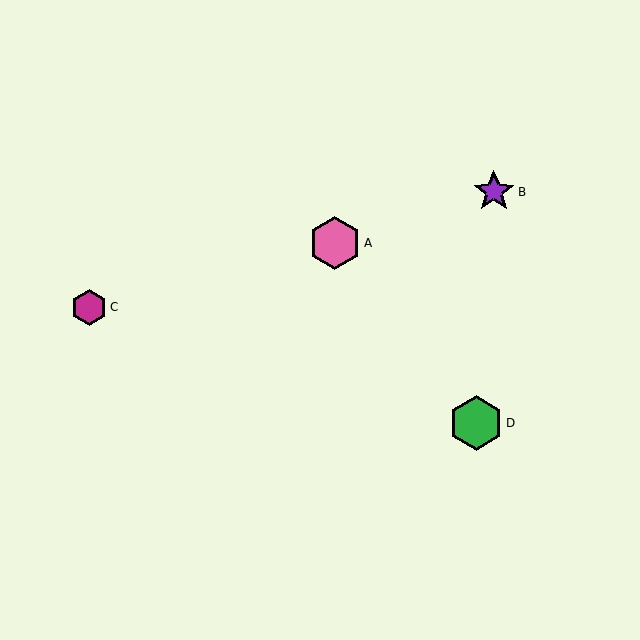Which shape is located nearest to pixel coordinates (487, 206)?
The purple star (labeled B) at (494, 192) is nearest to that location.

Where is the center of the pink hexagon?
The center of the pink hexagon is at (335, 243).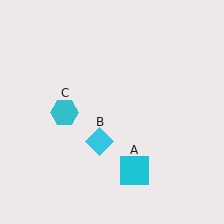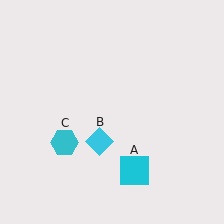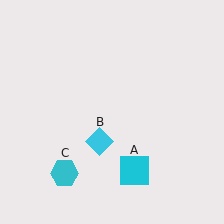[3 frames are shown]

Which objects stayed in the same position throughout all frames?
Cyan square (object A) and cyan diamond (object B) remained stationary.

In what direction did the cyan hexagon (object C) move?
The cyan hexagon (object C) moved down.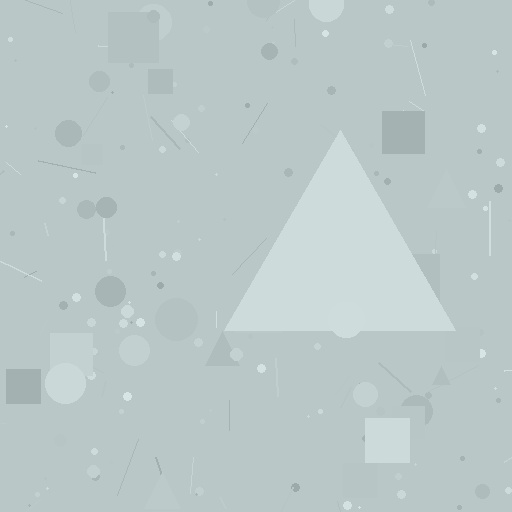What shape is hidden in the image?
A triangle is hidden in the image.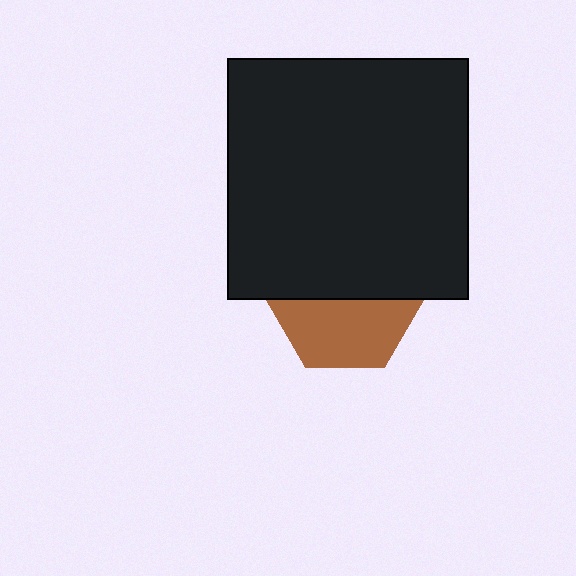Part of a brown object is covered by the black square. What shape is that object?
It is a hexagon.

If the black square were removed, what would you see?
You would see the complete brown hexagon.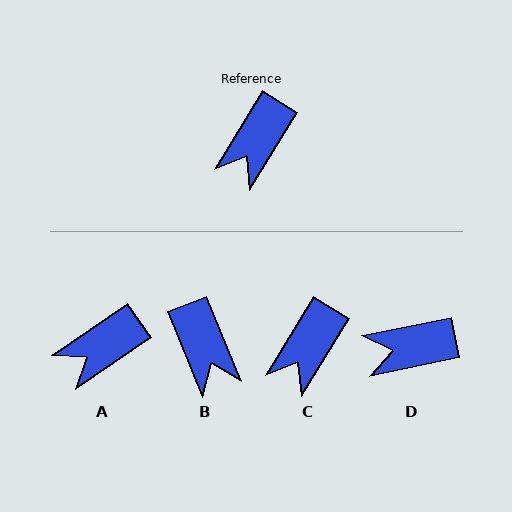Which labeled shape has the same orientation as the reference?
C.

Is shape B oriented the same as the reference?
No, it is off by about 53 degrees.